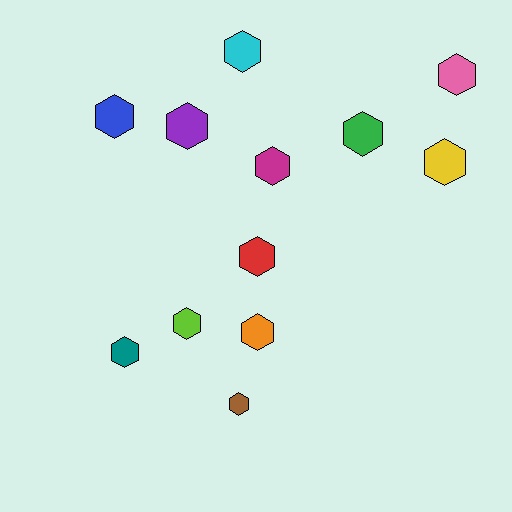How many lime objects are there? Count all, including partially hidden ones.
There is 1 lime object.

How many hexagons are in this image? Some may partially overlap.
There are 12 hexagons.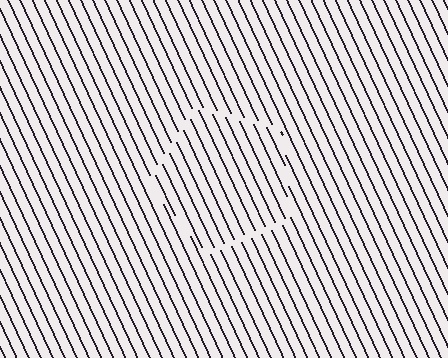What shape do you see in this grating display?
An illusory pentagon. The interior of the shape contains the same grating, shifted by half a period — the contour is defined by the phase discontinuity where line-ends from the inner and outer gratings abut.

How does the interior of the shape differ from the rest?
The interior of the shape contains the same grating, shifted by half a period — the contour is defined by the phase discontinuity where line-ends from the inner and outer gratings abut.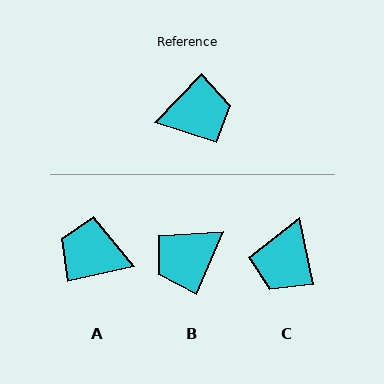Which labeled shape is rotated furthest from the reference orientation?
B, about 159 degrees away.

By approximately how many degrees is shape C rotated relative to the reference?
Approximately 125 degrees clockwise.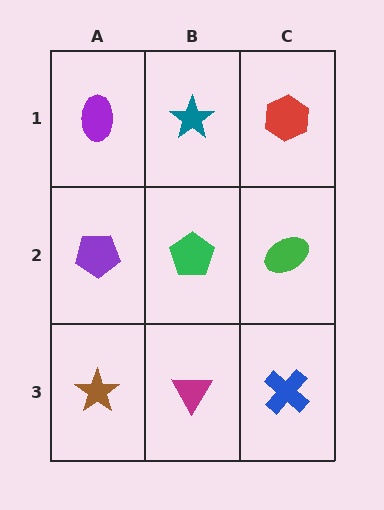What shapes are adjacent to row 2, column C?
A red hexagon (row 1, column C), a blue cross (row 3, column C), a green pentagon (row 2, column B).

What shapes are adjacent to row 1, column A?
A purple pentagon (row 2, column A), a teal star (row 1, column B).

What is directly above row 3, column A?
A purple pentagon.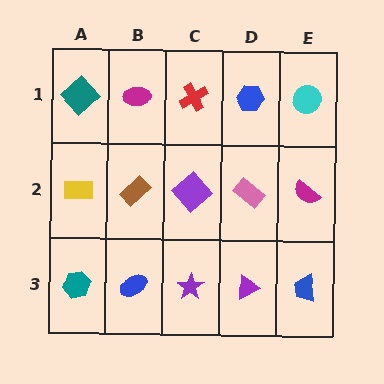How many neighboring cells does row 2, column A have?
3.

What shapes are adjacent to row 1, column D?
A pink rectangle (row 2, column D), a red cross (row 1, column C), a cyan circle (row 1, column E).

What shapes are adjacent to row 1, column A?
A yellow rectangle (row 2, column A), a magenta ellipse (row 1, column B).